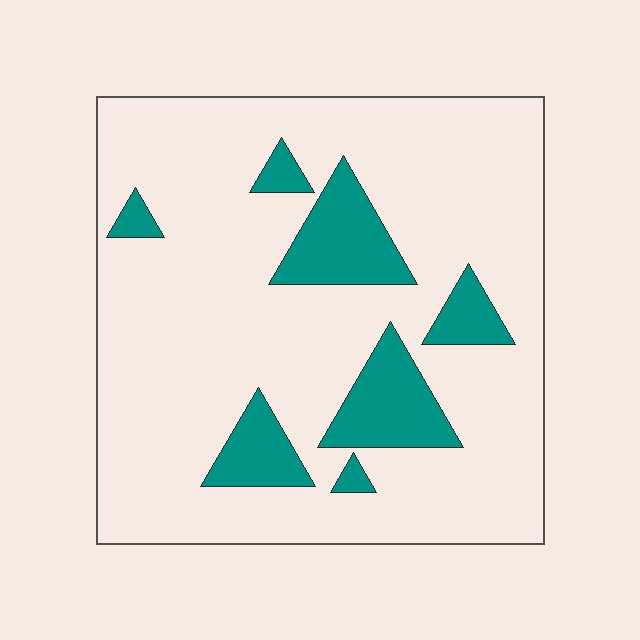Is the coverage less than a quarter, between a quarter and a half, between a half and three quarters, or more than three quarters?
Less than a quarter.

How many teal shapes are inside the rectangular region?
7.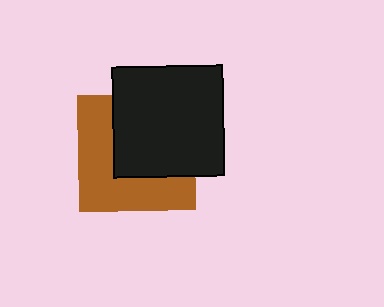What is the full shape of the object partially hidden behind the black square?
The partially hidden object is a brown square.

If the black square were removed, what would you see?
You would see the complete brown square.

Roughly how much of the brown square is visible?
About half of it is visible (roughly 50%).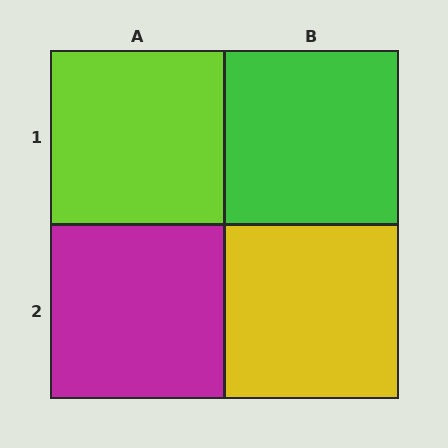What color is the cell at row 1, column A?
Lime.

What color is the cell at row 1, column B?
Green.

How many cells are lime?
1 cell is lime.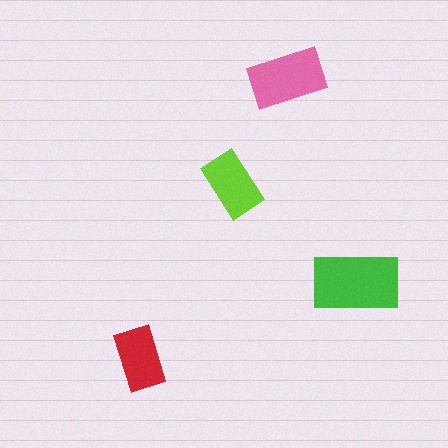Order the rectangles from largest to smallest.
the green one, the pink one, the lime one, the red one.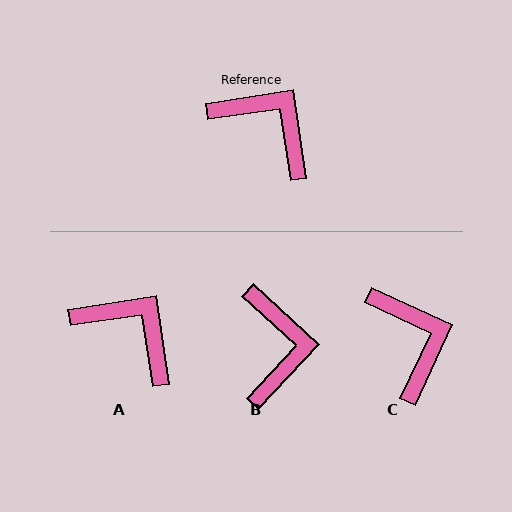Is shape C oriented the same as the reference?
No, it is off by about 33 degrees.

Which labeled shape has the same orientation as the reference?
A.